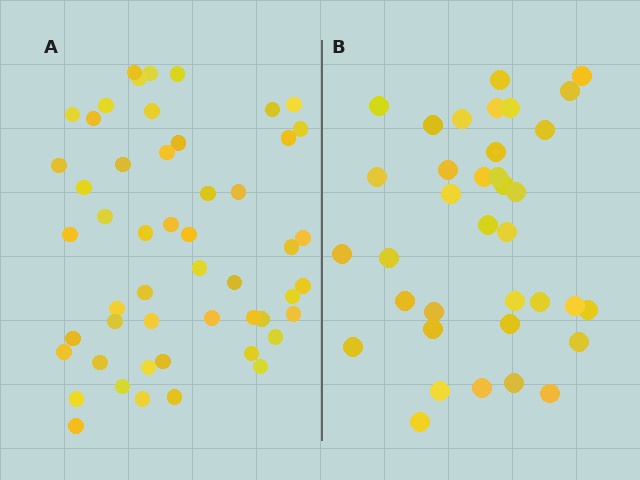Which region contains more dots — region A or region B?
Region A (the left region) has more dots.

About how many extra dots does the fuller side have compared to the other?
Region A has approximately 15 more dots than region B.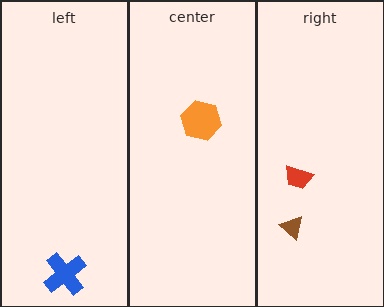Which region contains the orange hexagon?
The center region.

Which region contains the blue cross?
The left region.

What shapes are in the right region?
The red trapezoid, the brown triangle.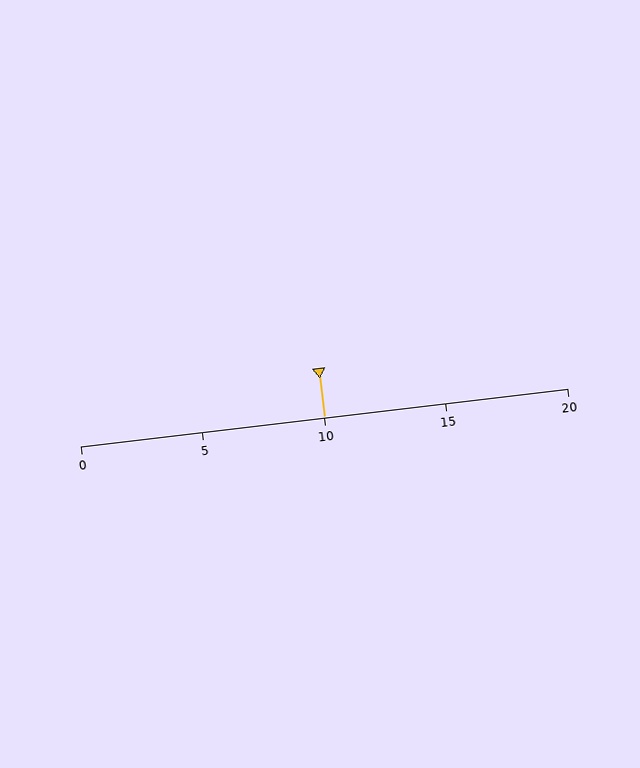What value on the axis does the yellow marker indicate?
The marker indicates approximately 10.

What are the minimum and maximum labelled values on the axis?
The axis runs from 0 to 20.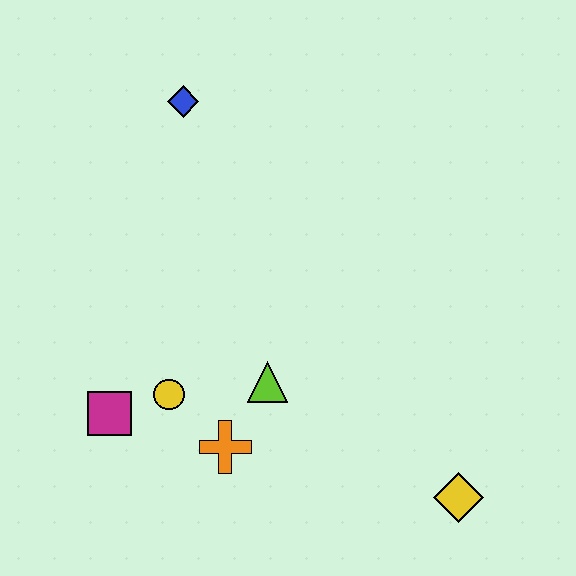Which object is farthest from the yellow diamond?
The blue diamond is farthest from the yellow diamond.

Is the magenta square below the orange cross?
No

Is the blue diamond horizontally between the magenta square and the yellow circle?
No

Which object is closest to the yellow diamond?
The lime triangle is closest to the yellow diamond.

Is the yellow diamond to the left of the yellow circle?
No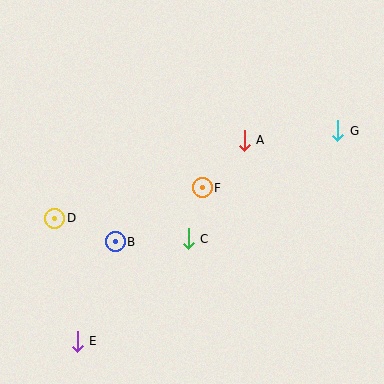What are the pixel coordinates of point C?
Point C is at (188, 239).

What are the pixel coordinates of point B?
Point B is at (115, 242).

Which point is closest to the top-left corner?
Point D is closest to the top-left corner.